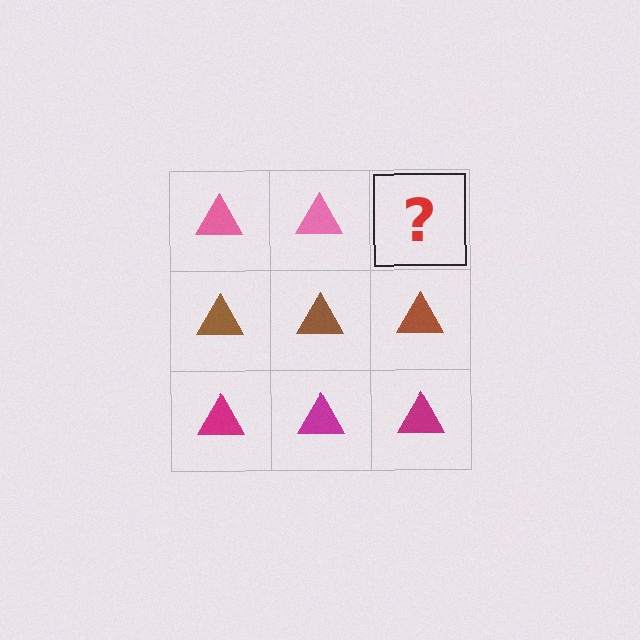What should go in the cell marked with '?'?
The missing cell should contain a pink triangle.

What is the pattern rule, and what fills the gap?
The rule is that each row has a consistent color. The gap should be filled with a pink triangle.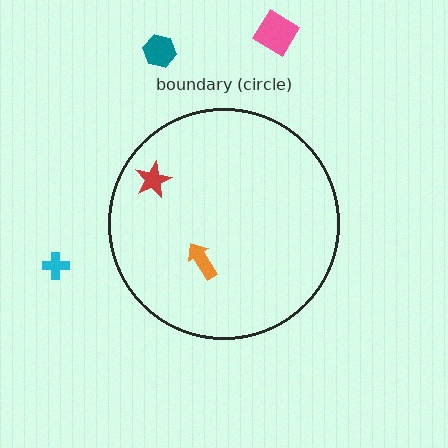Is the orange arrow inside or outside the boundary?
Inside.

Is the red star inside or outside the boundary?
Inside.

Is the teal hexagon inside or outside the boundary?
Outside.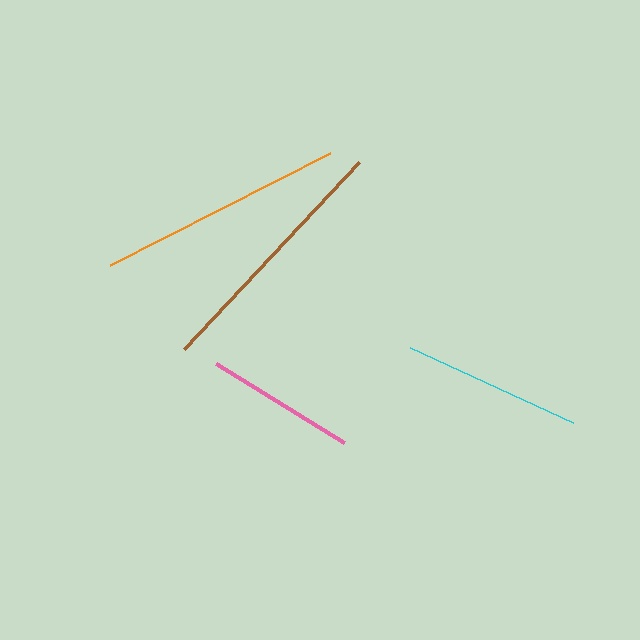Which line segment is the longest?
The brown line is the longest at approximately 256 pixels.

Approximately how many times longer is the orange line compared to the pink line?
The orange line is approximately 1.6 times the length of the pink line.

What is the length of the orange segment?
The orange segment is approximately 246 pixels long.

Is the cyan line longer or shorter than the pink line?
The cyan line is longer than the pink line.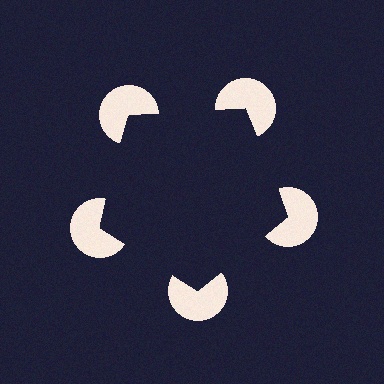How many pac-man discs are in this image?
There are 5 — one at each vertex of the illusory pentagon.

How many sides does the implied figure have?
5 sides.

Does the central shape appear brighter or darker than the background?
It typically appears slightly darker than the background, even though no actual brightness change is drawn.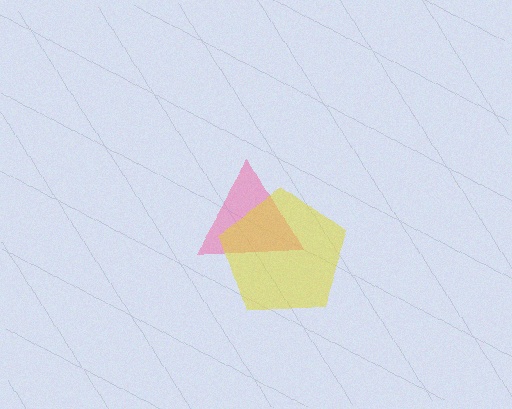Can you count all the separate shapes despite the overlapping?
Yes, there are 2 separate shapes.